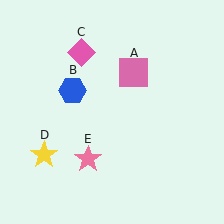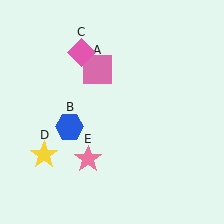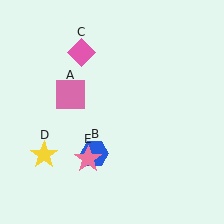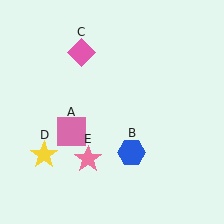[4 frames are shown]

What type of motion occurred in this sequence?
The pink square (object A), blue hexagon (object B) rotated counterclockwise around the center of the scene.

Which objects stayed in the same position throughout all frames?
Pink diamond (object C) and yellow star (object D) and pink star (object E) remained stationary.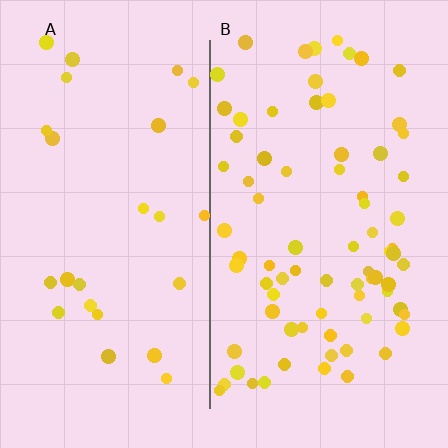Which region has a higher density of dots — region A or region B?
B (the right).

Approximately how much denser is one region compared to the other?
Approximately 3.0× — region B over region A.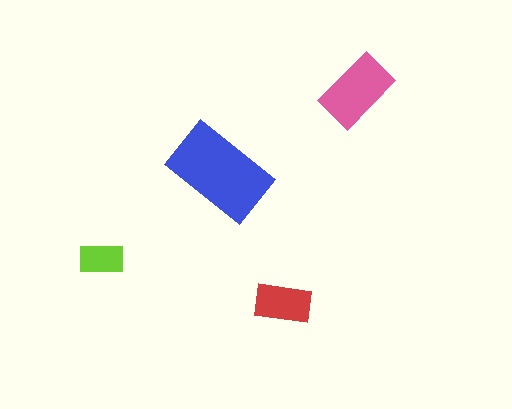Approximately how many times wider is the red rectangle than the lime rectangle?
About 1.5 times wider.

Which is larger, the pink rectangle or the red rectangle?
The pink one.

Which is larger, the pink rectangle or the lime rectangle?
The pink one.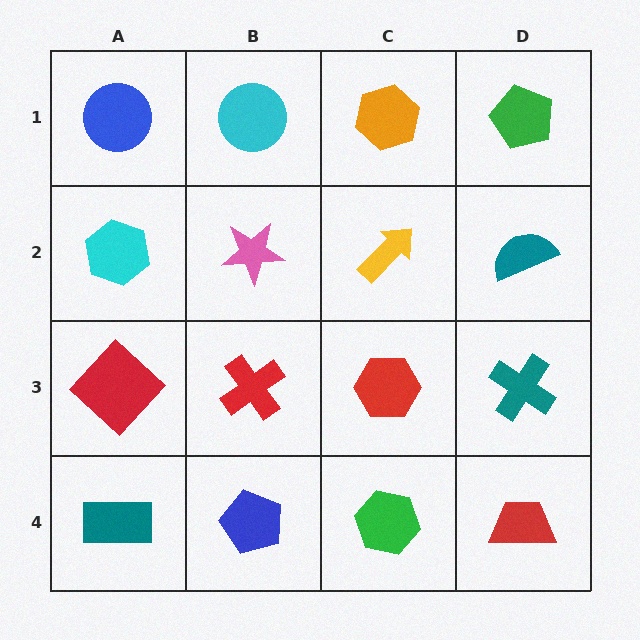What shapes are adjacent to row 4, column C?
A red hexagon (row 3, column C), a blue pentagon (row 4, column B), a red trapezoid (row 4, column D).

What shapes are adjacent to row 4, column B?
A red cross (row 3, column B), a teal rectangle (row 4, column A), a green hexagon (row 4, column C).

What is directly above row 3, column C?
A yellow arrow.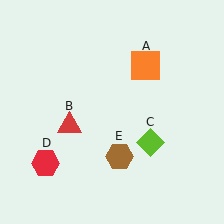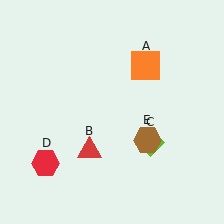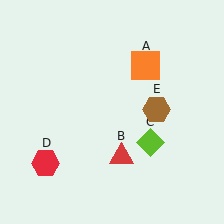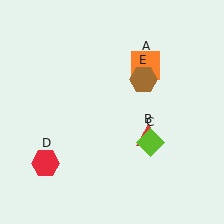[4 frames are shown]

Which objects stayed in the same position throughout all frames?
Orange square (object A) and lime diamond (object C) and red hexagon (object D) remained stationary.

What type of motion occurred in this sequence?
The red triangle (object B), brown hexagon (object E) rotated counterclockwise around the center of the scene.